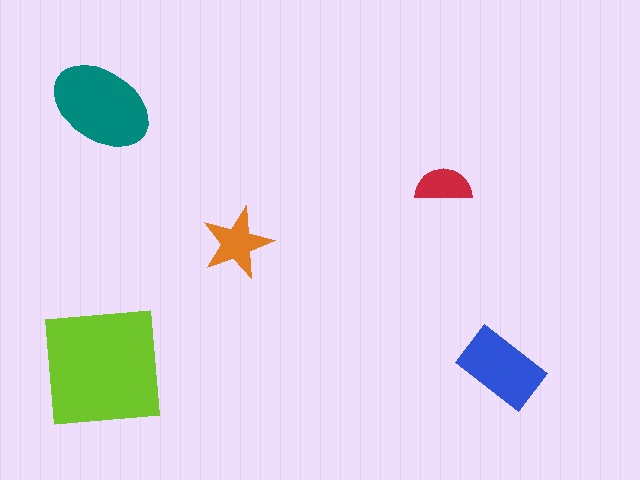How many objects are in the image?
There are 5 objects in the image.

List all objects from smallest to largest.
The red semicircle, the orange star, the blue rectangle, the teal ellipse, the lime square.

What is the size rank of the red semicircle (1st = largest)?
5th.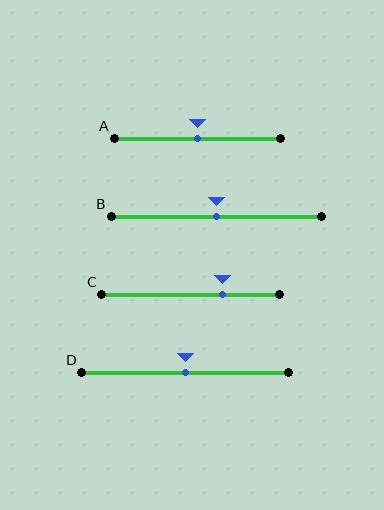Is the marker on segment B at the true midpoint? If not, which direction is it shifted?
Yes, the marker on segment B is at the true midpoint.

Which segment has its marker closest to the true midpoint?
Segment A has its marker closest to the true midpoint.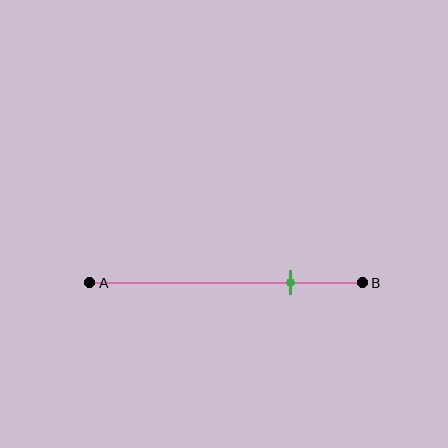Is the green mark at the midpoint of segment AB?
No, the mark is at about 75% from A, not at the 50% midpoint.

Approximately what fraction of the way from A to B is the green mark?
The green mark is approximately 75% of the way from A to B.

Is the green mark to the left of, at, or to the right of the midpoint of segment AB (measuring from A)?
The green mark is to the right of the midpoint of segment AB.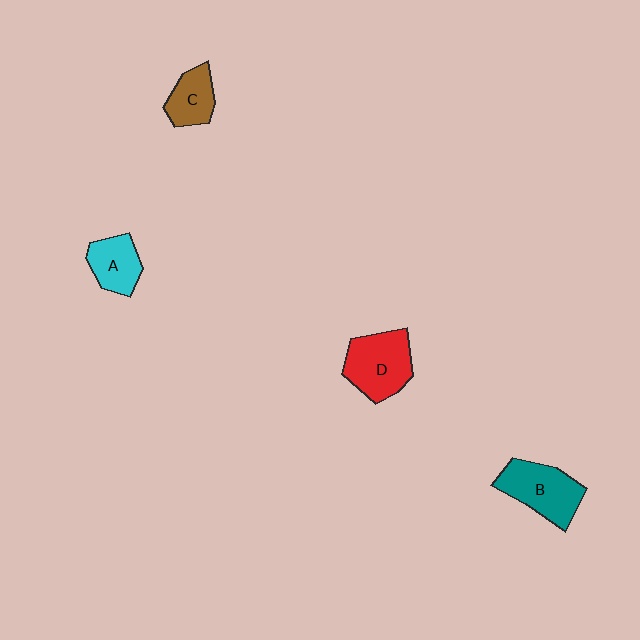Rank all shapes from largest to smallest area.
From largest to smallest: D (red), B (teal), A (cyan), C (brown).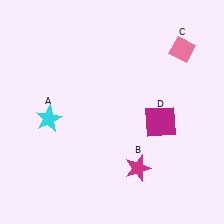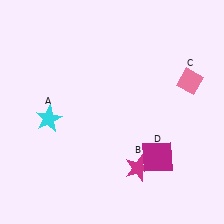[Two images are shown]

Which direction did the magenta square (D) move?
The magenta square (D) moved down.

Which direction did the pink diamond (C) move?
The pink diamond (C) moved down.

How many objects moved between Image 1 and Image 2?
2 objects moved between the two images.